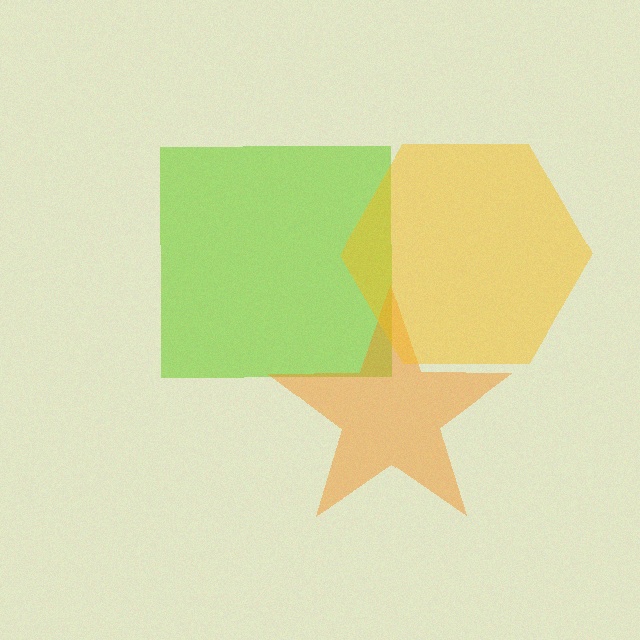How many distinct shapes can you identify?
There are 3 distinct shapes: a lime square, an orange star, a yellow hexagon.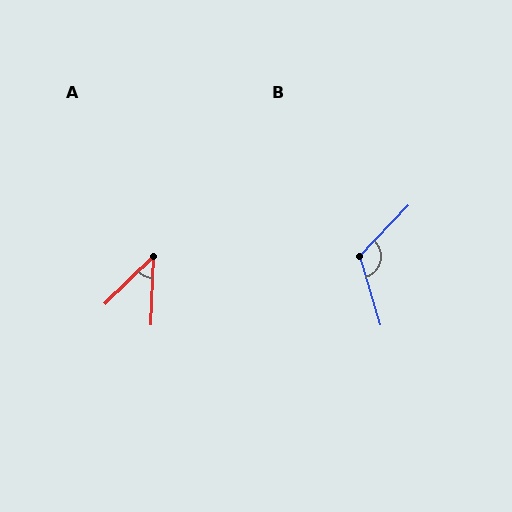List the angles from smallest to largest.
A (44°), B (119°).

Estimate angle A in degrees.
Approximately 44 degrees.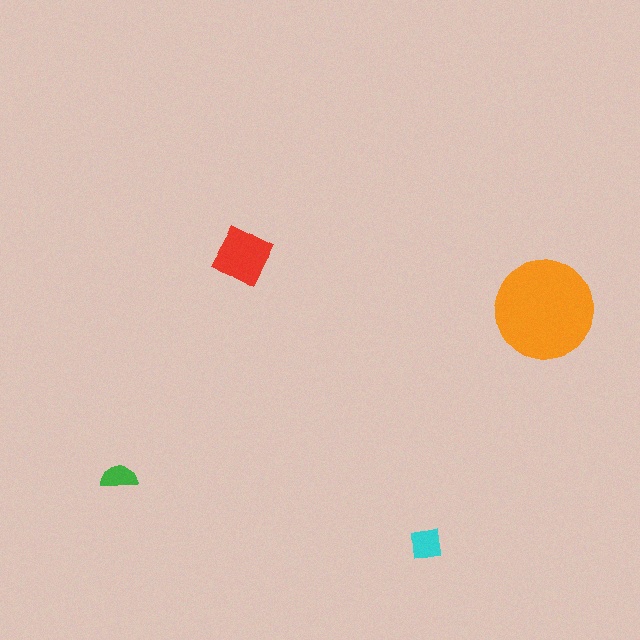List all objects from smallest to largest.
The green semicircle, the cyan square, the red diamond, the orange circle.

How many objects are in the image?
There are 4 objects in the image.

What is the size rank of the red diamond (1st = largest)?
2nd.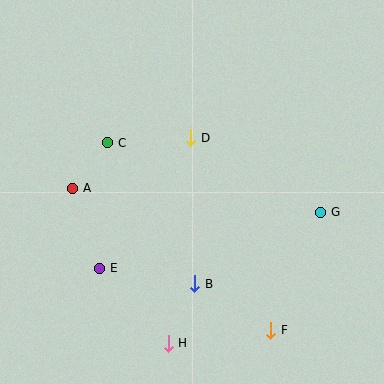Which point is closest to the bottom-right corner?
Point F is closest to the bottom-right corner.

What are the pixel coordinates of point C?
Point C is at (108, 143).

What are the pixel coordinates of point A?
Point A is at (73, 188).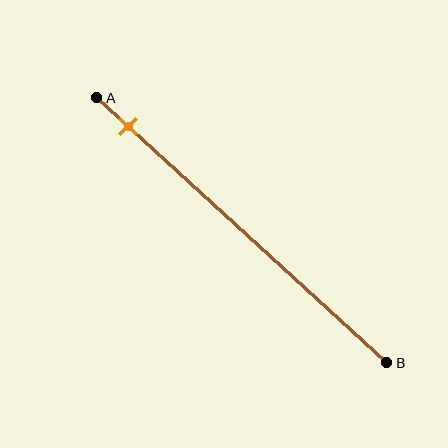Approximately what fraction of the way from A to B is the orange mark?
The orange mark is approximately 10% of the way from A to B.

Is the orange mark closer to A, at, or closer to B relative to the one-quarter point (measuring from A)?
The orange mark is closer to point A than the one-quarter point of segment AB.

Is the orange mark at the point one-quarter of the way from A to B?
No, the mark is at about 10% from A, not at the 25% one-quarter point.